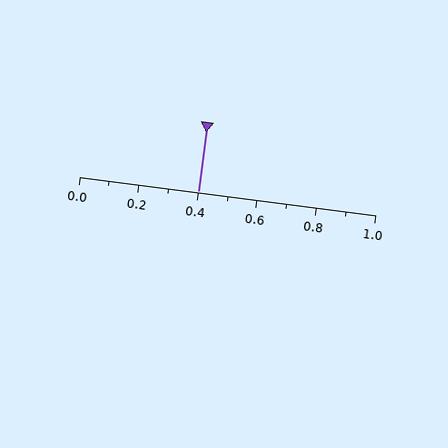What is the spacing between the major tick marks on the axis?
The major ticks are spaced 0.2 apart.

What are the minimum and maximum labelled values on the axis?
The axis runs from 0.0 to 1.0.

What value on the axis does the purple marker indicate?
The marker indicates approximately 0.4.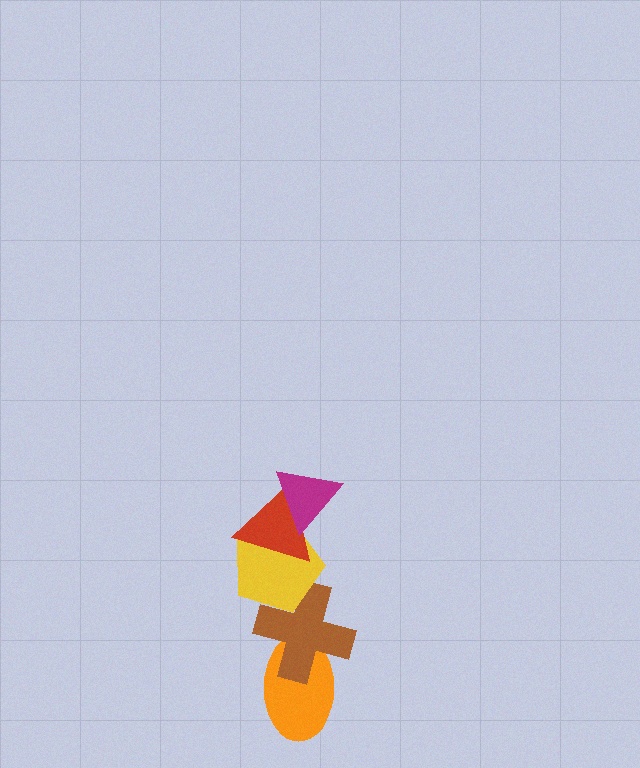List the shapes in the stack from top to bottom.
From top to bottom: the magenta triangle, the red triangle, the yellow pentagon, the brown cross, the orange ellipse.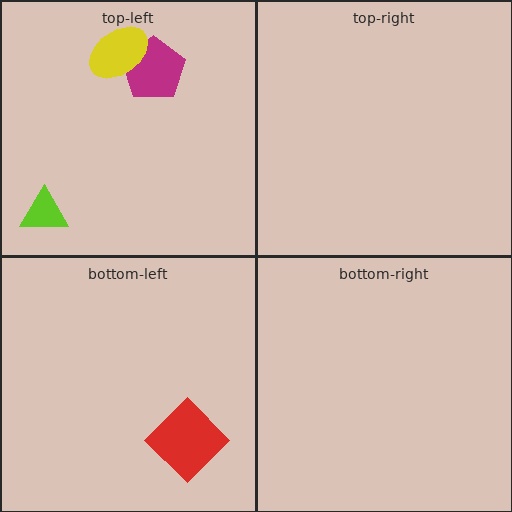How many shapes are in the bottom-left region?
1.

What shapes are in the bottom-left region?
The red diamond.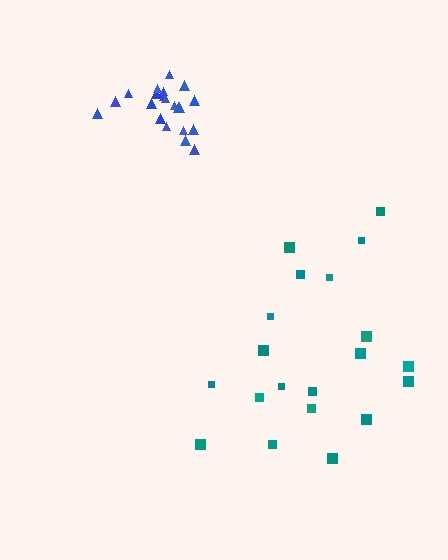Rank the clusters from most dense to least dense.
blue, teal.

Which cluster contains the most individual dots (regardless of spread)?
Blue (21).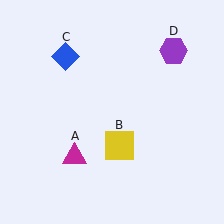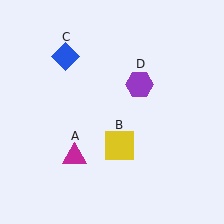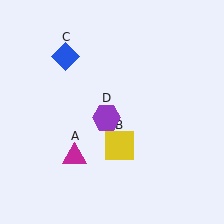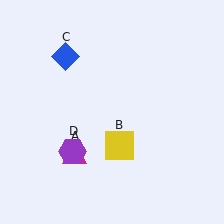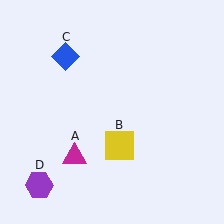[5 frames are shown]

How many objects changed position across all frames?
1 object changed position: purple hexagon (object D).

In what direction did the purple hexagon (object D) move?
The purple hexagon (object D) moved down and to the left.